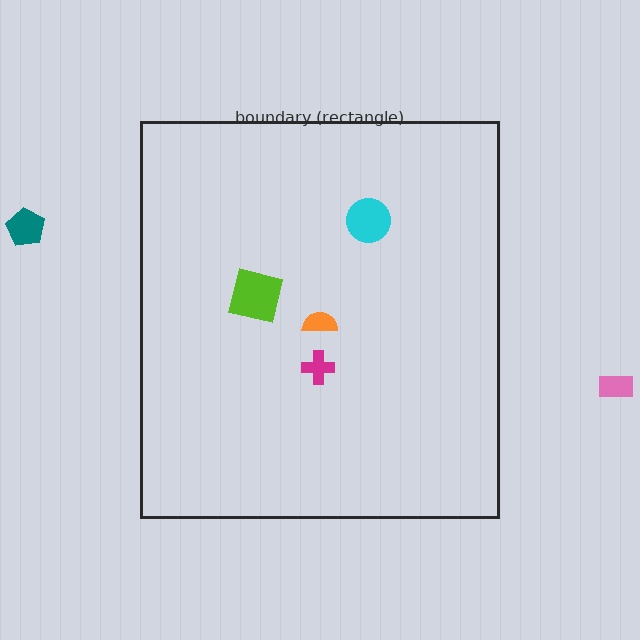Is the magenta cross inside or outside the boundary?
Inside.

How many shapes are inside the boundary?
4 inside, 2 outside.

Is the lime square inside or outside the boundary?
Inside.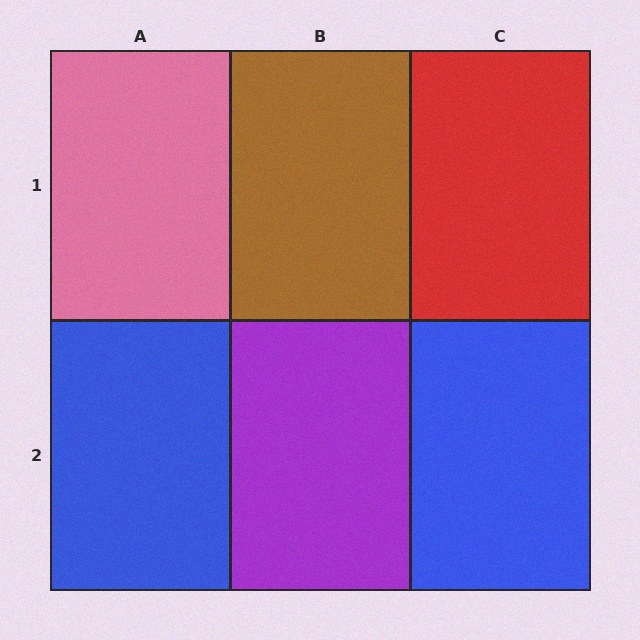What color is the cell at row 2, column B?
Purple.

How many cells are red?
1 cell is red.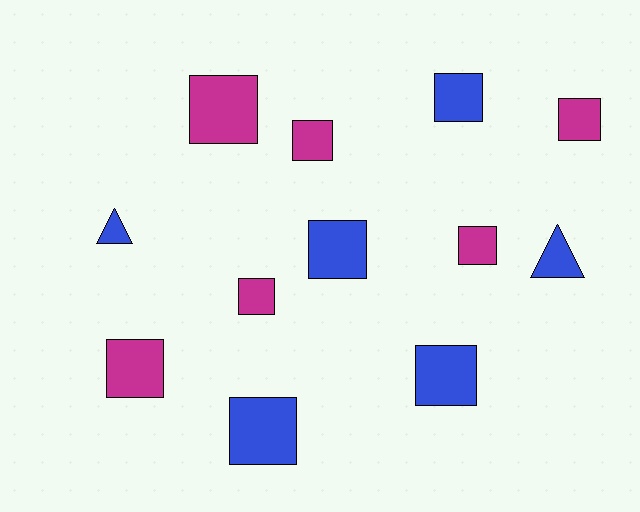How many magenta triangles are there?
There are no magenta triangles.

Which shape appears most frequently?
Square, with 10 objects.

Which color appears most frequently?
Magenta, with 6 objects.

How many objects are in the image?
There are 12 objects.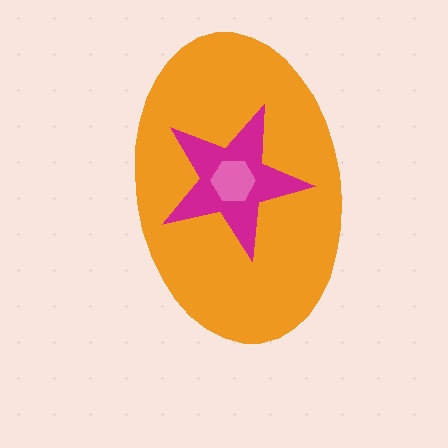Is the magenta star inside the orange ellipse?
Yes.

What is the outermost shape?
The orange ellipse.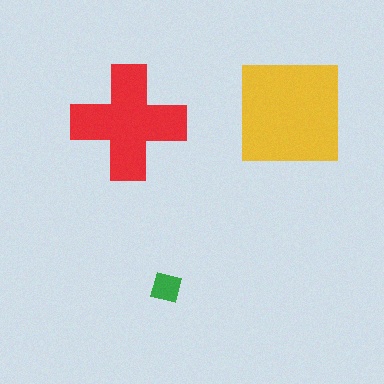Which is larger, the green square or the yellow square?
The yellow square.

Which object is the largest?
The yellow square.